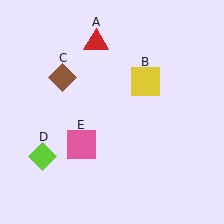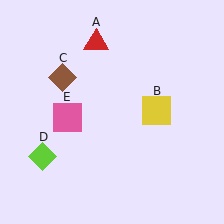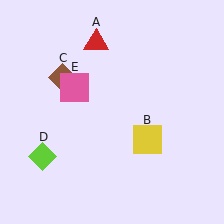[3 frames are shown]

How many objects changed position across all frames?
2 objects changed position: yellow square (object B), pink square (object E).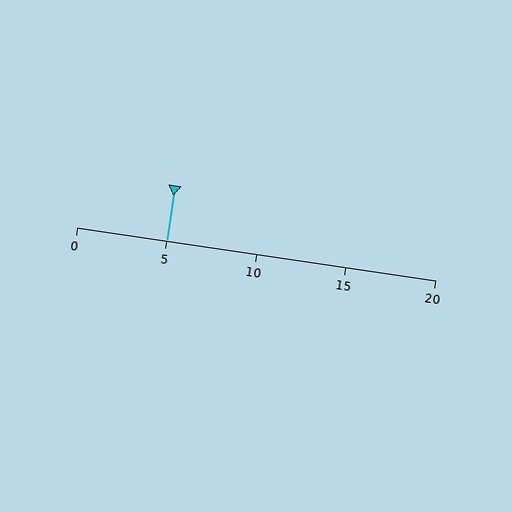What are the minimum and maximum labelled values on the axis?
The axis runs from 0 to 20.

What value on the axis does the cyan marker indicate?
The marker indicates approximately 5.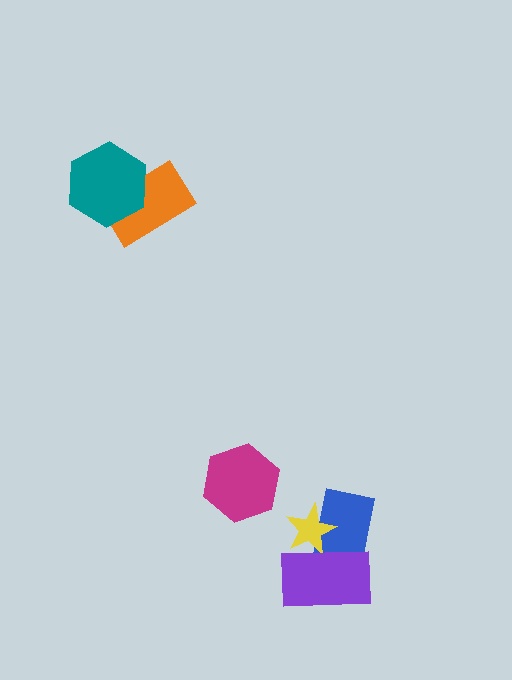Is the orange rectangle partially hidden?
Yes, it is partially covered by another shape.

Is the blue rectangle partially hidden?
Yes, it is partially covered by another shape.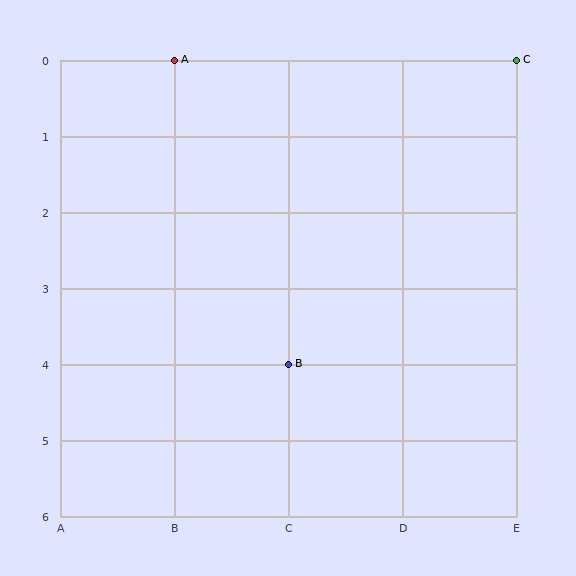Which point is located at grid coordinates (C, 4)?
Point B is at (C, 4).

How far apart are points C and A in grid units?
Points C and A are 3 columns apart.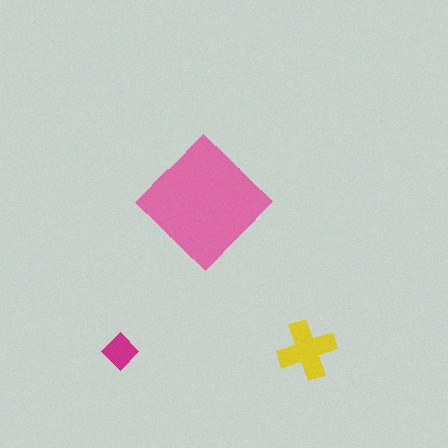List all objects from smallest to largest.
The magenta diamond, the yellow cross, the pink diamond.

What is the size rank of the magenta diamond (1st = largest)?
3rd.